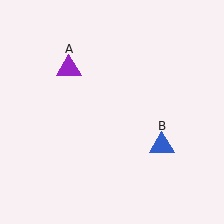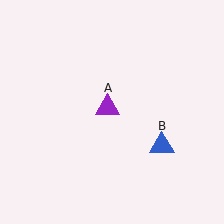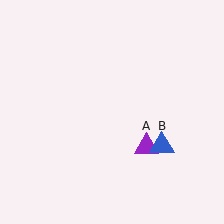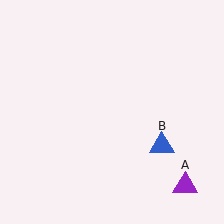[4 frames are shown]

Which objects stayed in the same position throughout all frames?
Blue triangle (object B) remained stationary.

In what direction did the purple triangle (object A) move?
The purple triangle (object A) moved down and to the right.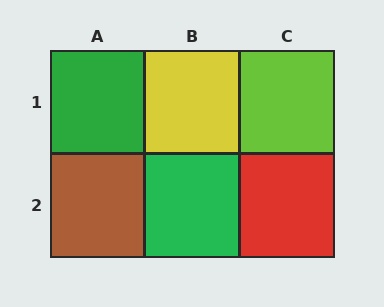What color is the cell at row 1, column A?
Green.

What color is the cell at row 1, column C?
Lime.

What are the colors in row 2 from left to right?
Brown, green, red.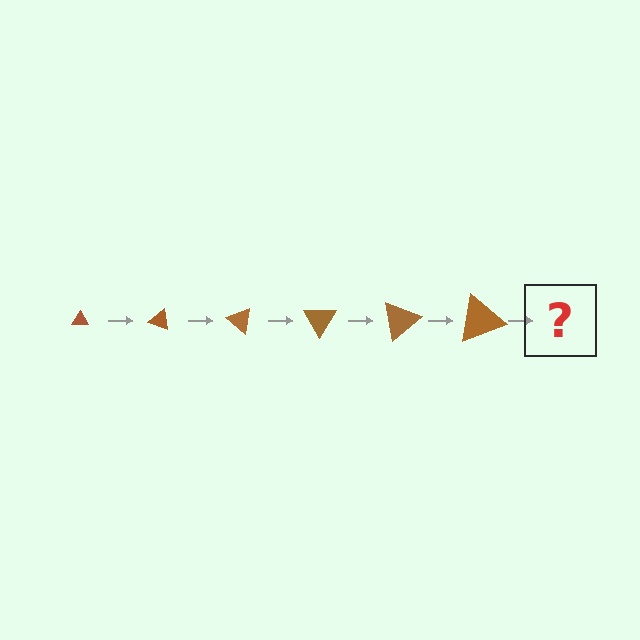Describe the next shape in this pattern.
It should be a triangle, larger than the previous one and rotated 120 degrees from the start.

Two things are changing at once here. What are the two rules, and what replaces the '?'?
The two rules are that the triangle grows larger each step and it rotates 20 degrees each step. The '?' should be a triangle, larger than the previous one and rotated 120 degrees from the start.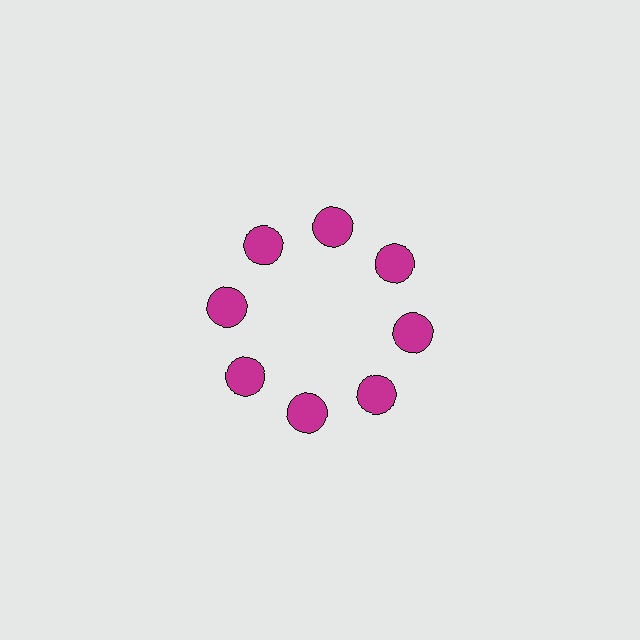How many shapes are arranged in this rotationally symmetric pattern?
There are 8 shapes, arranged in 8 groups of 1.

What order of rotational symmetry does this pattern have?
This pattern has 8-fold rotational symmetry.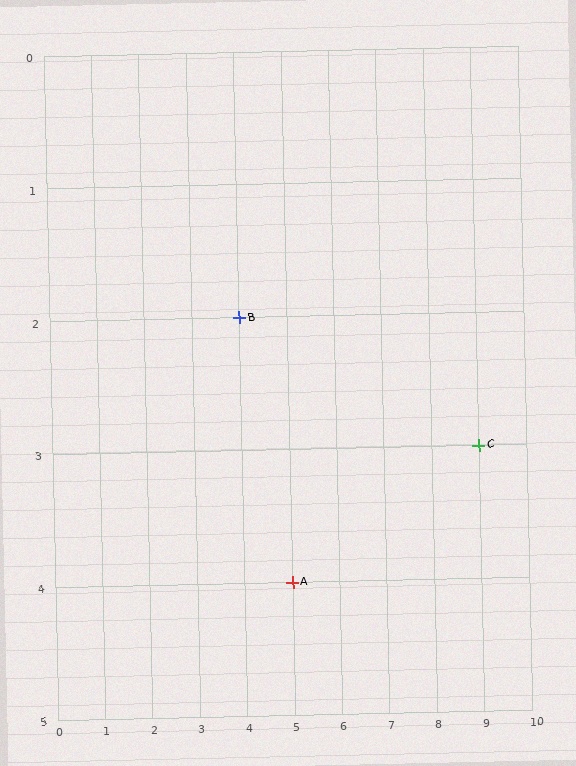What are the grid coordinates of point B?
Point B is at grid coordinates (4, 2).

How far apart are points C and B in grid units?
Points C and B are 5 columns and 1 row apart (about 5.1 grid units diagonally).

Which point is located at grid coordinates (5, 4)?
Point A is at (5, 4).